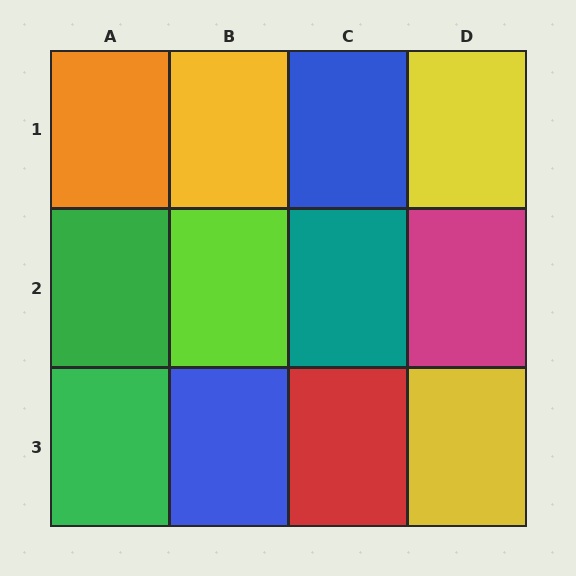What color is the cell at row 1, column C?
Blue.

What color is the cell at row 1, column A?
Orange.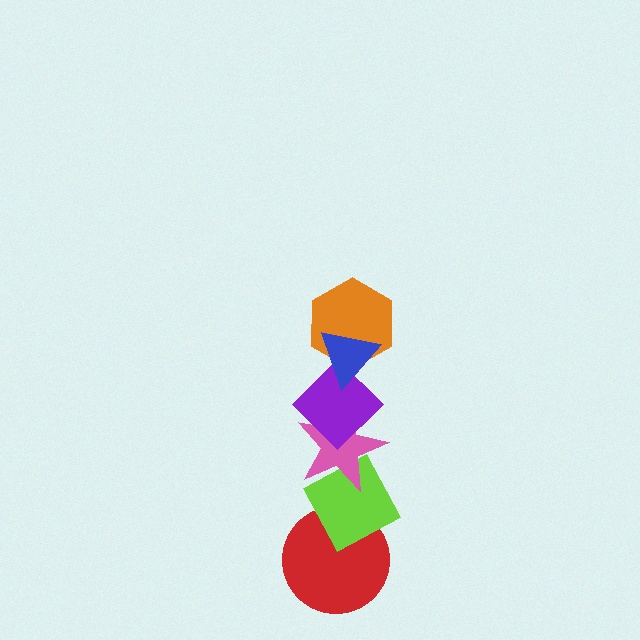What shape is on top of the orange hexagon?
The blue triangle is on top of the orange hexagon.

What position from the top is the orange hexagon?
The orange hexagon is 2nd from the top.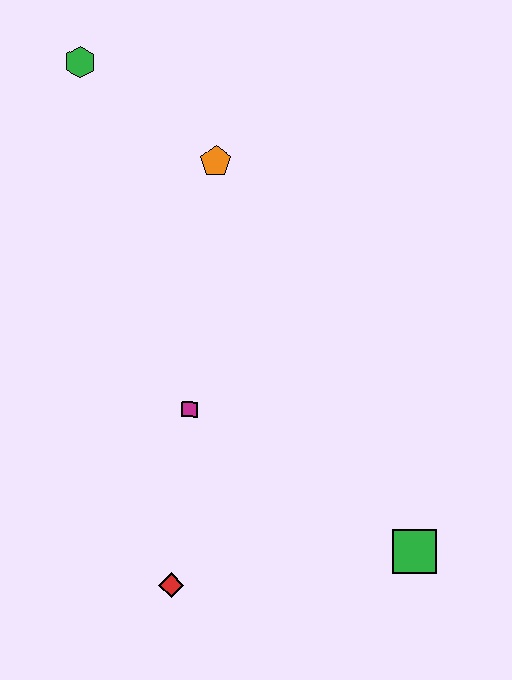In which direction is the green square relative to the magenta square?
The green square is to the right of the magenta square.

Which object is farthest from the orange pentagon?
The green square is farthest from the orange pentagon.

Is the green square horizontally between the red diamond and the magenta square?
No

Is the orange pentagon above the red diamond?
Yes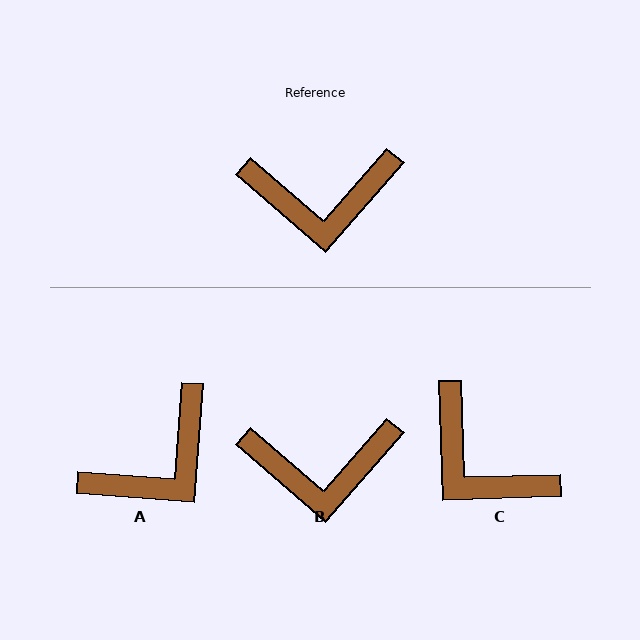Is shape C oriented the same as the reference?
No, it is off by about 47 degrees.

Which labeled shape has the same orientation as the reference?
B.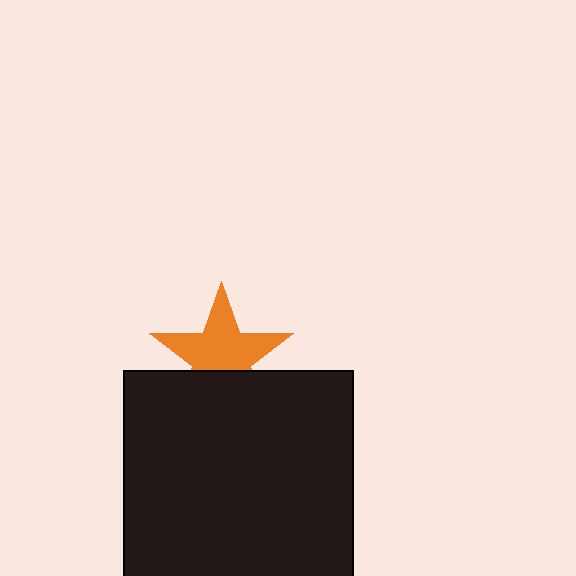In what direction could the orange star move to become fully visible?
The orange star could move up. That would shift it out from behind the black square entirely.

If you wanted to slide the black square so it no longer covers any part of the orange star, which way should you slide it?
Slide it down — that is the most direct way to separate the two shapes.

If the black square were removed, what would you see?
You would see the complete orange star.